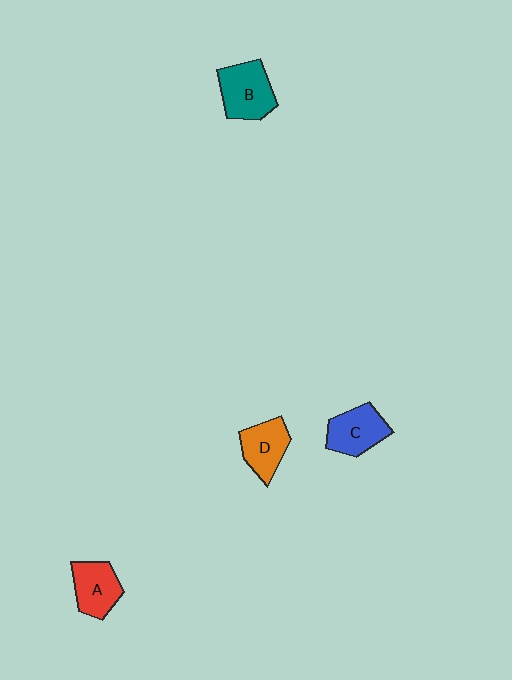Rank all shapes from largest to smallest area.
From largest to smallest: B (teal), C (blue), A (red), D (orange).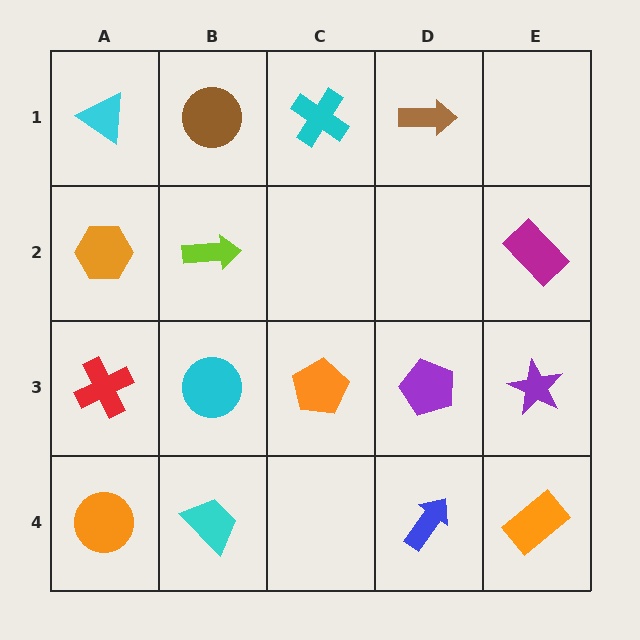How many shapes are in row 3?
5 shapes.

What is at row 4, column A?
An orange circle.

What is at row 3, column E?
A purple star.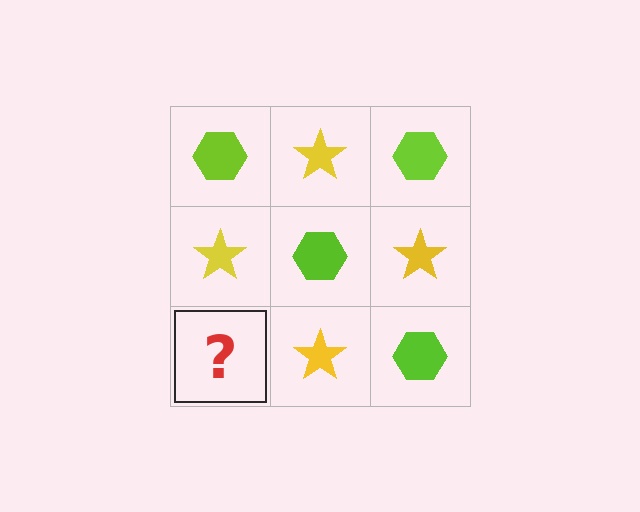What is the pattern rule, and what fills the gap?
The rule is that it alternates lime hexagon and yellow star in a checkerboard pattern. The gap should be filled with a lime hexagon.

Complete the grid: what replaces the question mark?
The question mark should be replaced with a lime hexagon.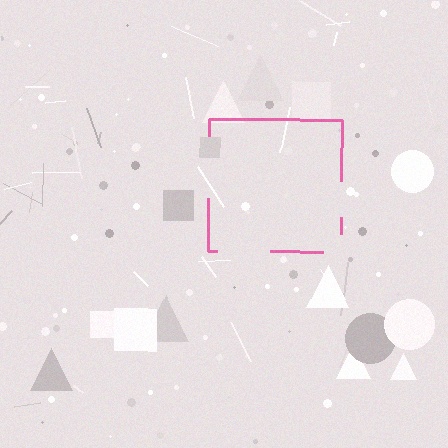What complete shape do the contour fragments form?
The contour fragments form a square.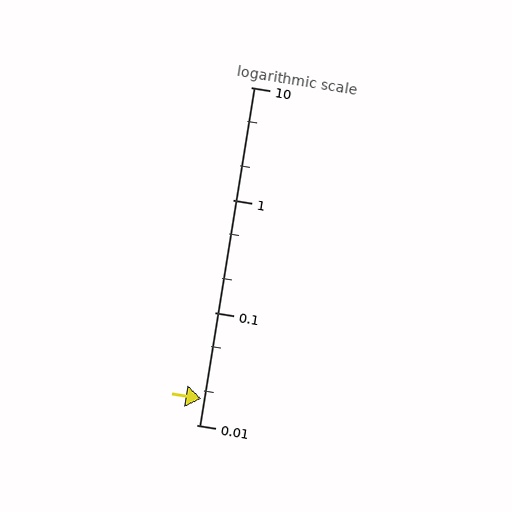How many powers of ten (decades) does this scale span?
The scale spans 3 decades, from 0.01 to 10.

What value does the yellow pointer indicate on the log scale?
The pointer indicates approximately 0.017.